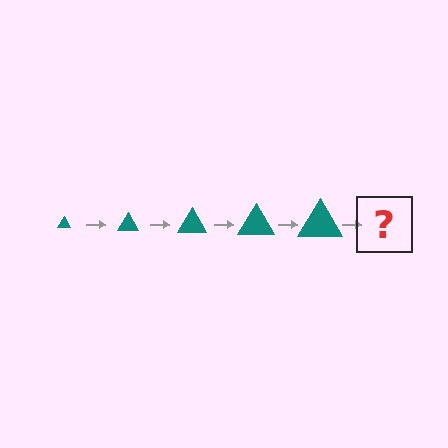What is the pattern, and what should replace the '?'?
The pattern is that the triangle gets progressively larger each step. The '?' should be a teal triangle, larger than the previous one.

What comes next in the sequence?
The next element should be a teal triangle, larger than the previous one.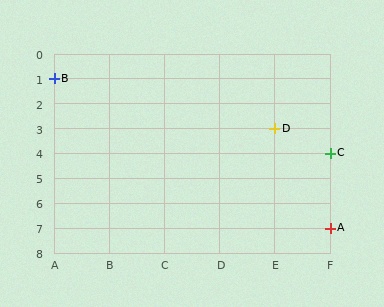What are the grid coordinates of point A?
Point A is at grid coordinates (F, 7).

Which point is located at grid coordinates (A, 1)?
Point B is at (A, 1).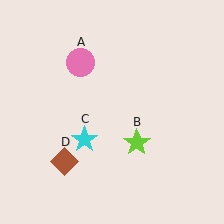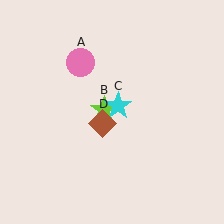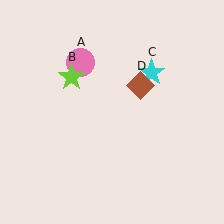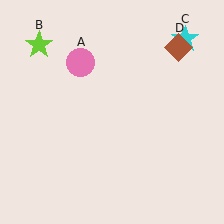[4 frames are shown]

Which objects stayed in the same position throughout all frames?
Pink circle (object A) remained stationary.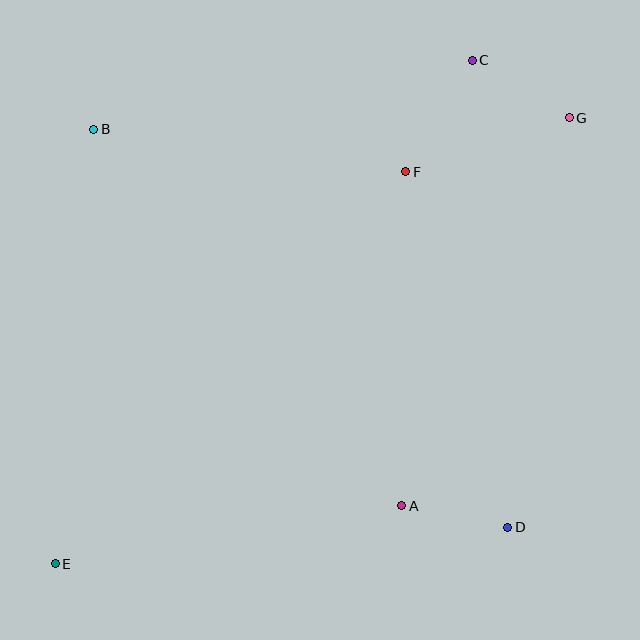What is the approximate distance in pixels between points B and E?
The distance between B and E is approximately 436 pixels.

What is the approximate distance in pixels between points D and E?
The distance between D and E is approximately 454 pixels.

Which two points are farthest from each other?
Points E and G are farthest from each other.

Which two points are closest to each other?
Points A and D are closest to each other.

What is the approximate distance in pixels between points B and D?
The distance between B and D is approximately 574 pixels.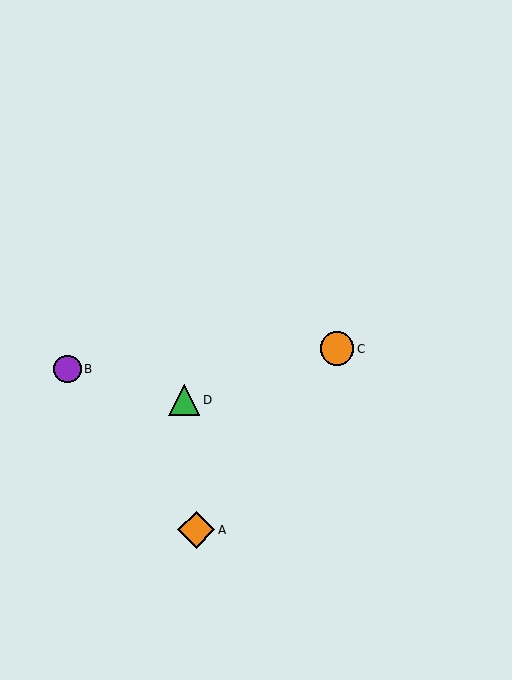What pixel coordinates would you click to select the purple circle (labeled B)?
Click at (68, 369) to select the purple circle B.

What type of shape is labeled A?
Shape A is an orange diamond.